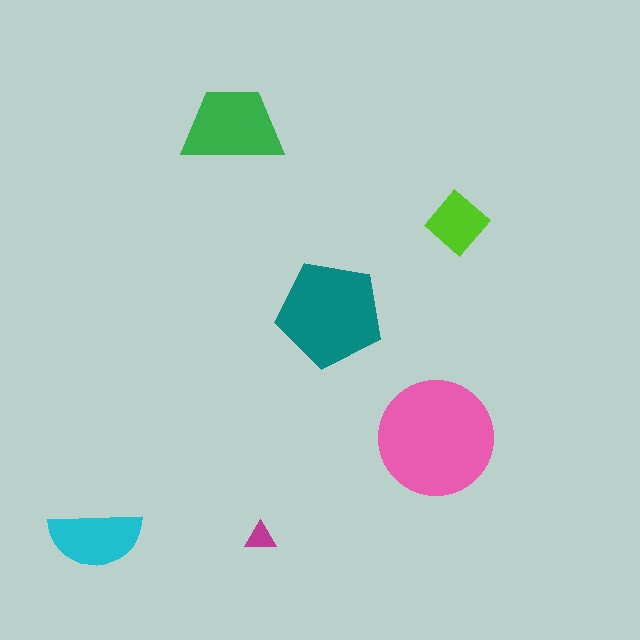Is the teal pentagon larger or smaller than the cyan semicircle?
Larger.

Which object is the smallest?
The magenta triangle.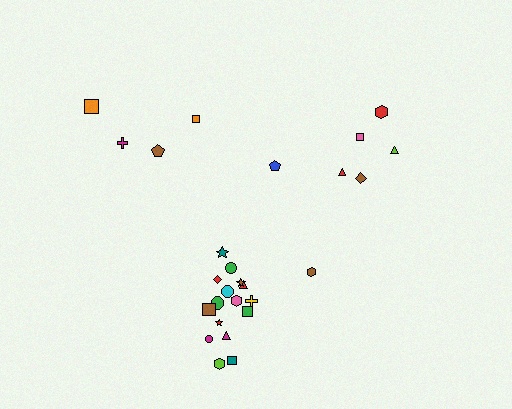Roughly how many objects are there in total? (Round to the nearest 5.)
Roughly 30 objects in total.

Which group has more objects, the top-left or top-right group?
The top-right group.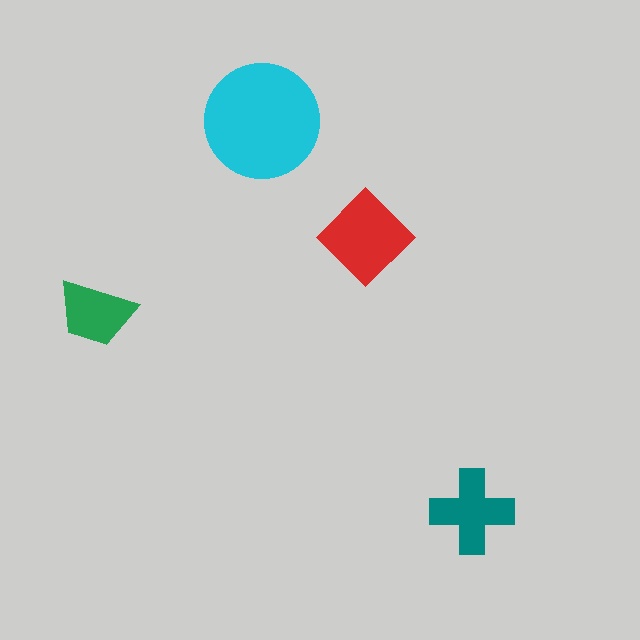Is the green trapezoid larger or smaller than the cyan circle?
Smaller.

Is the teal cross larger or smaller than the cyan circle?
Smaller.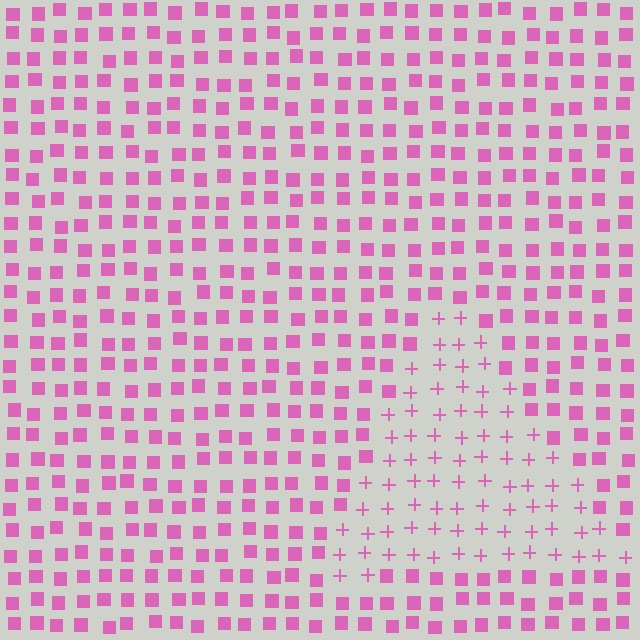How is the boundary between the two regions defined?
The boundary is defined by a change in element shape: plus signs inside vs. squares outside. All elements share the same color and spacing.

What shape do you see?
I see a triangle.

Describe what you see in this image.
The image is filled with small pink elements arranged in a uniform grid. A triangle-shaped region contains plus signs, while the surrounding area contains squares. The boundary is defined purely by the change in element shape.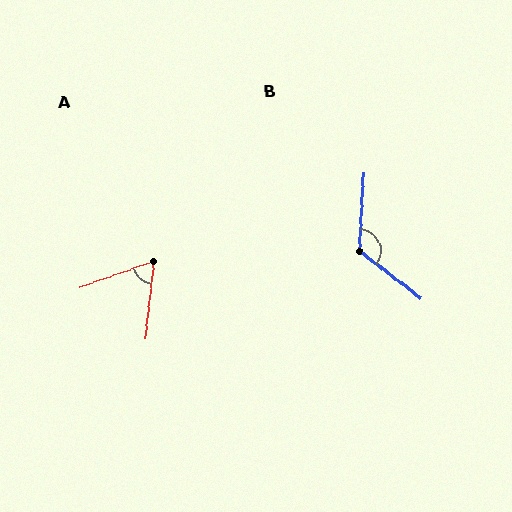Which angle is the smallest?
A, at approximately 63 degrees.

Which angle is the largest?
B, at approximately 124 degrees.